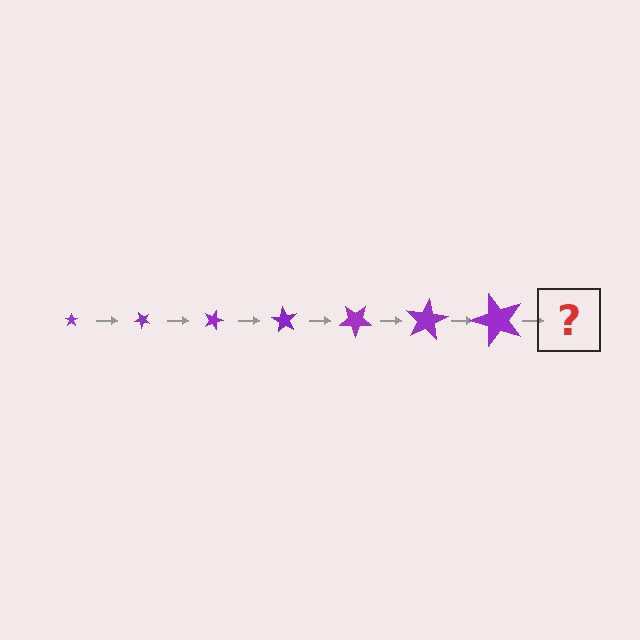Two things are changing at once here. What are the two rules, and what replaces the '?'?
The two rules are that the star grows larger each step and it rotates 45 degrees each step. The '?' should be a star, larger than the previous one and rotated 315 degrees from the start.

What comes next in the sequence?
The next element should be a star, larger than the previous one and rotated 315 degrees from the start.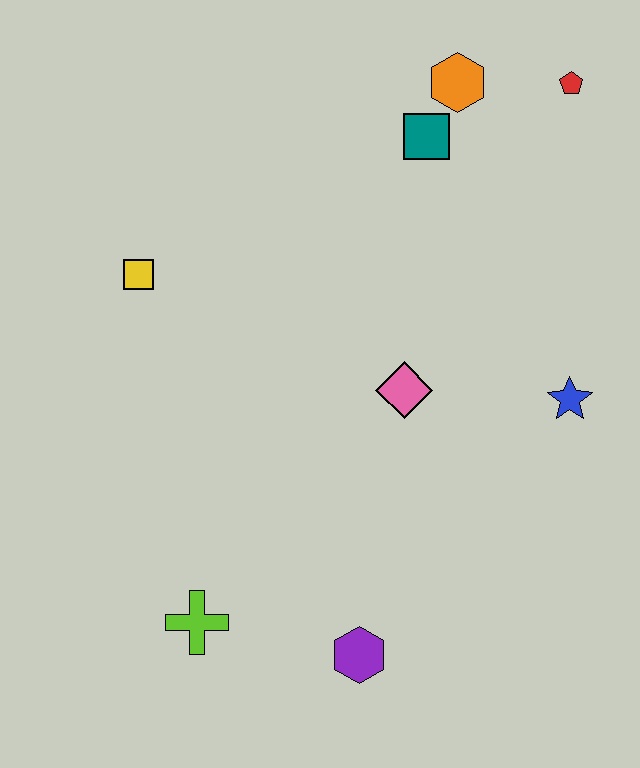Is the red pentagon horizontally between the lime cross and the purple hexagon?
No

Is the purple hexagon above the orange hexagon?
No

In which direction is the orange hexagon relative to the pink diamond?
The orange hexagon is above the pink diamond.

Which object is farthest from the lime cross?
The red pentagon is farthest from the lime cross.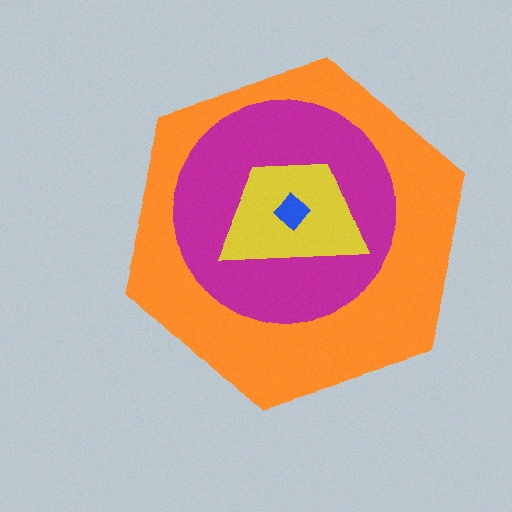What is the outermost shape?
The orange hexagon.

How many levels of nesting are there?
4.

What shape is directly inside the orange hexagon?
The magenta circle.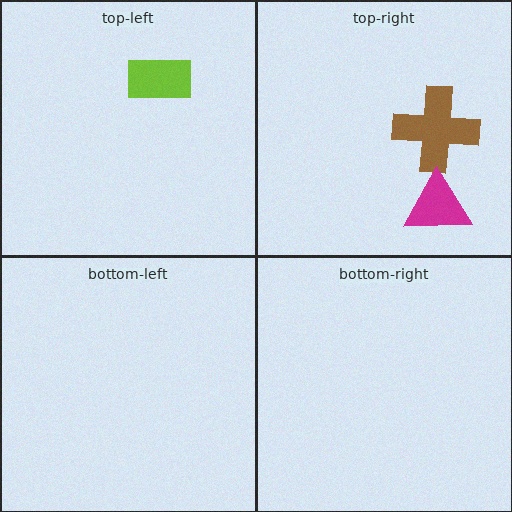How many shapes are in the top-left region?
1.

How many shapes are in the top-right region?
2.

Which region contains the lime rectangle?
The top-left region.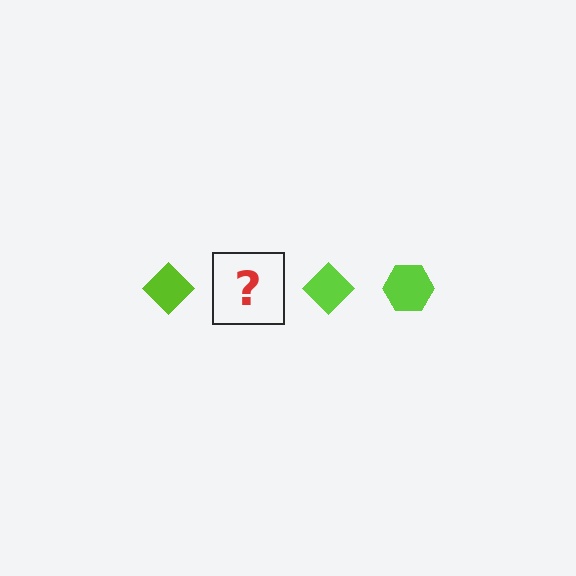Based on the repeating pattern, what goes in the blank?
The blank should be a lime hexagon.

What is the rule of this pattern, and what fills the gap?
The rule is that the pattern cycles through diamond, hexagon shapes in lime. The gap should be filled with a lime hexagon.